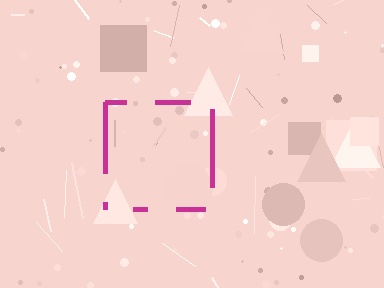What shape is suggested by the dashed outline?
The dashed outline suggests a square.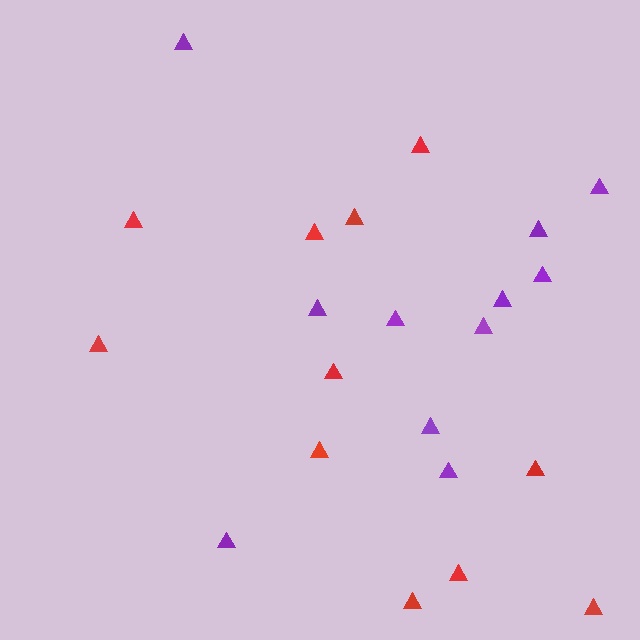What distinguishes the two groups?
There are 2 groups: one group of purple triangles (11) and one group of red triangles (11).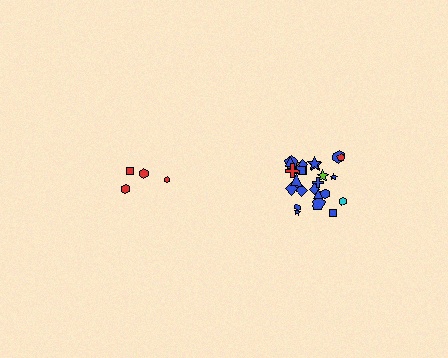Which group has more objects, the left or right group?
The right group.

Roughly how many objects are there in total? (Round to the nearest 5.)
Roughly 30 objects in total.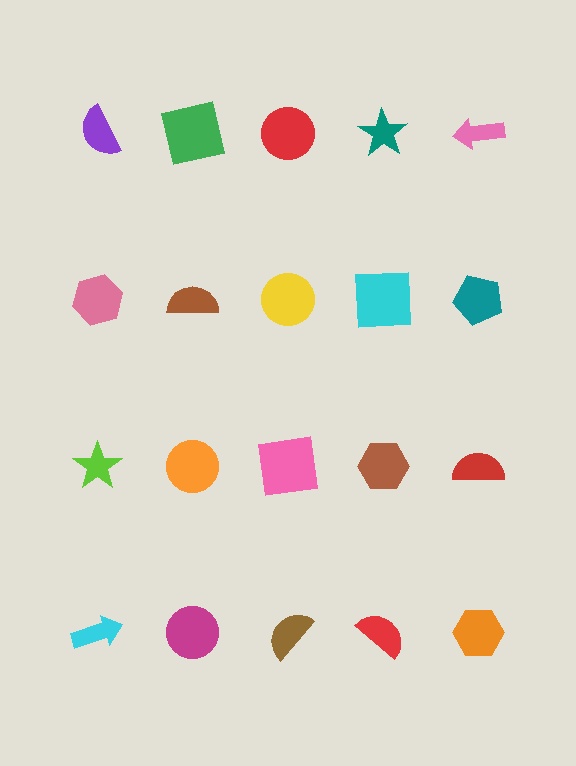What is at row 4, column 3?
A brown semicircle.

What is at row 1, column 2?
A green square.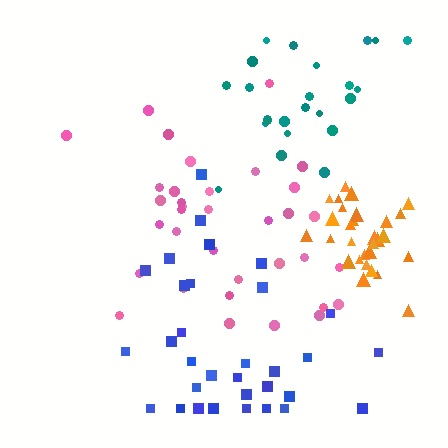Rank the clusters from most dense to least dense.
orange, teal, pink, blue.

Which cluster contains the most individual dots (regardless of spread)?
Pink (35).